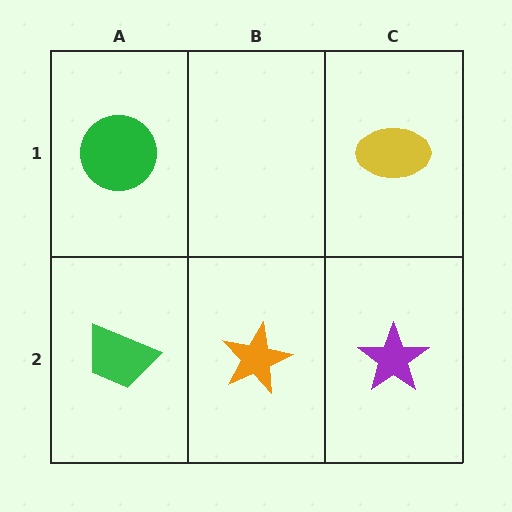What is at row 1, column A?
A green circle.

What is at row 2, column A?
A green trapezoid.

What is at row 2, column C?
A purple star.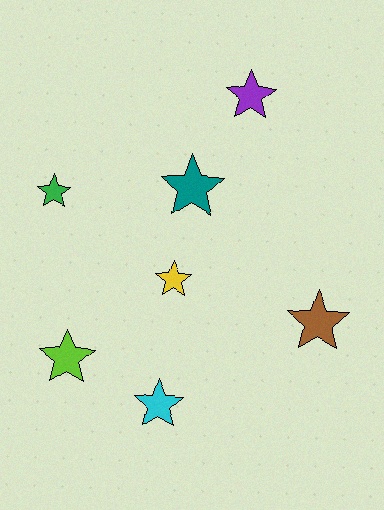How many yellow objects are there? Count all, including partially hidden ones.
There is 1 yellow object.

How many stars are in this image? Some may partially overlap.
There are 7 stars.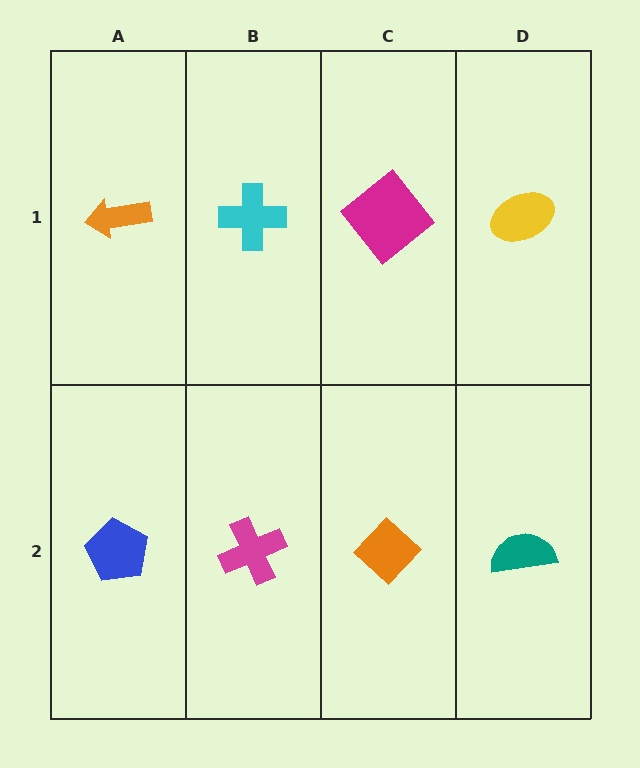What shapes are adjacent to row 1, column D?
A teal semicircle (row 2, column D), a magenta diamond (row 1, column C).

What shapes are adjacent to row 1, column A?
A blue pentagon (row 2, column A), a cyan cross (row 1, column B).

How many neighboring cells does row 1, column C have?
3.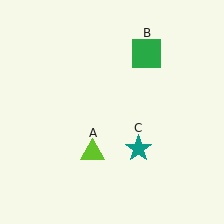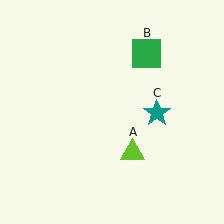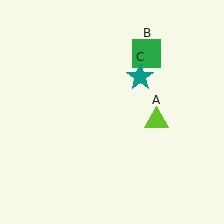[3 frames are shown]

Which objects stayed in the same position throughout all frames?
Green square (object B) remained stationary.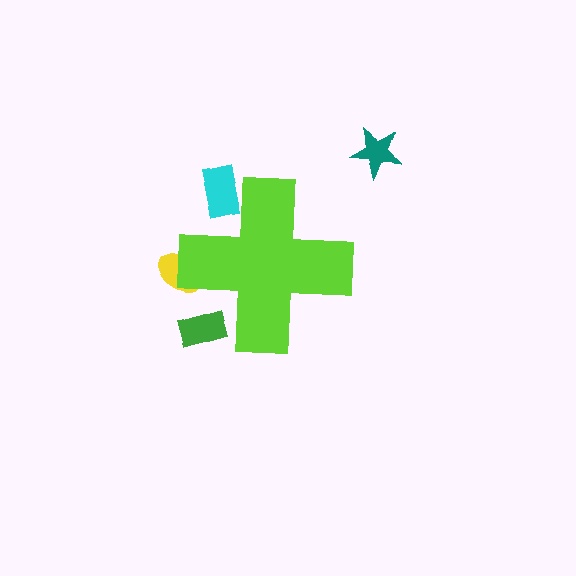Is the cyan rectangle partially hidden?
Yes, the cyan rectangle is partially hidden behind the lime cross.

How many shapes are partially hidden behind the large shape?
3 shapes are partially hidden.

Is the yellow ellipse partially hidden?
Yes, the yellow ellipse is partially hidden behind the lime cross.